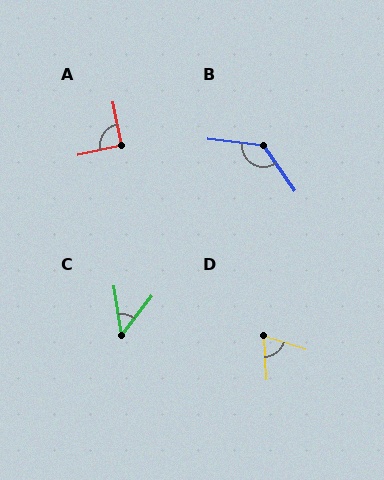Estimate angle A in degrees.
Approximately 90 degrees.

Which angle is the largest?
B, at approximately 132 degrees.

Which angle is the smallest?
C, at approximately 46 degrees.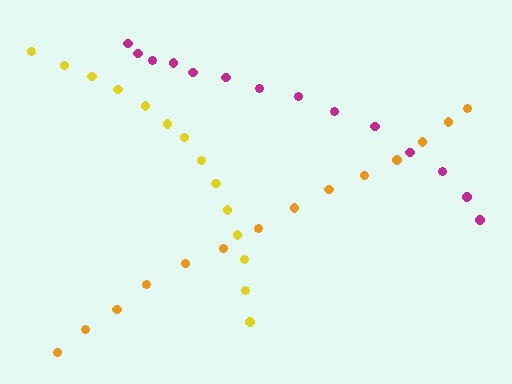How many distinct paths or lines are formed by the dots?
There are 3 distinct paths.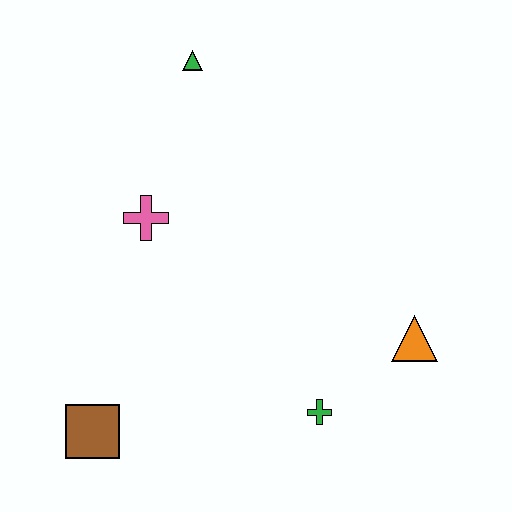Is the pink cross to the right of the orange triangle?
No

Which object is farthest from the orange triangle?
The green triangle is farthest from the orange triangle.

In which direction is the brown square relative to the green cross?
The brown square is to the left of the green cross.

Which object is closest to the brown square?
The pink cross is closest to the brown square.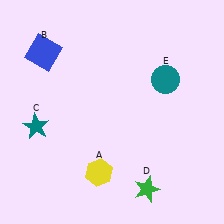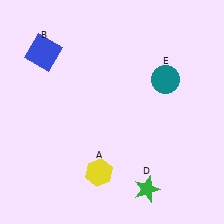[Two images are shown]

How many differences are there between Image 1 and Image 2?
There is 1 difference between the two images.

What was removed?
The teal star (C) was removed in Image 2.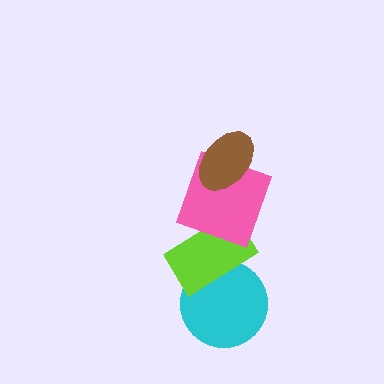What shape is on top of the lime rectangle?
The pink square is on top of the lime rectangle.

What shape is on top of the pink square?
The brown ellipse is on top of the pink square.